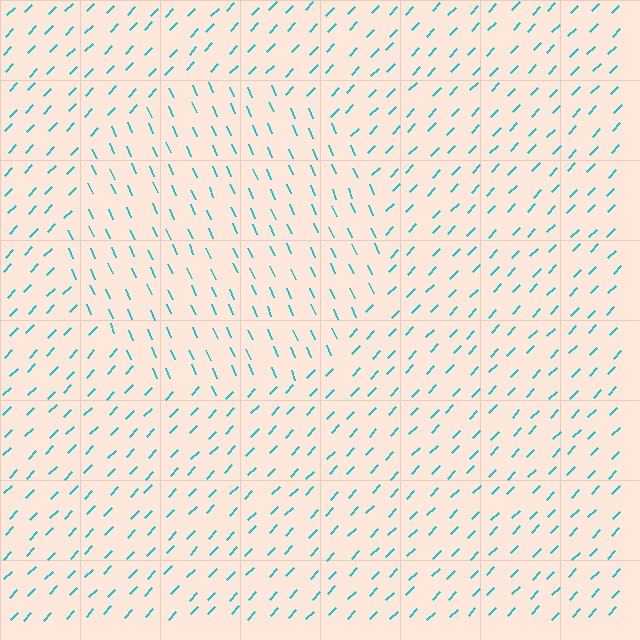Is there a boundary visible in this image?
Yes, there is a texture boundary formed by a change in line orientation.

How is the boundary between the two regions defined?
The boundary is defined purely by a change in line orientation (approximately 68 degrees difference). All lines are the same color and thickness.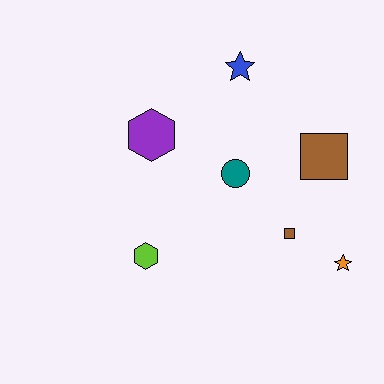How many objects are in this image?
There are 7 objects.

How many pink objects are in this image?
There are no pink objects.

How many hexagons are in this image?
There are 2 hexagons.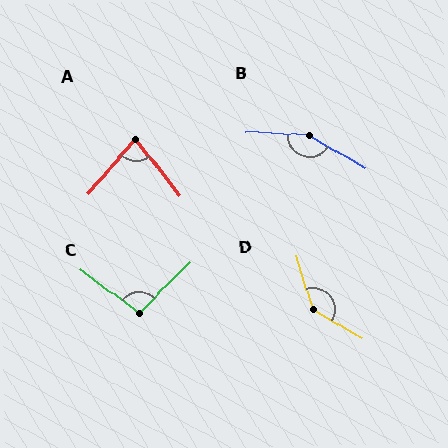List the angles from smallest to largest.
A (79°), C (98°), D (139°), B (153°).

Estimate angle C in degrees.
Approximately 98 degrees.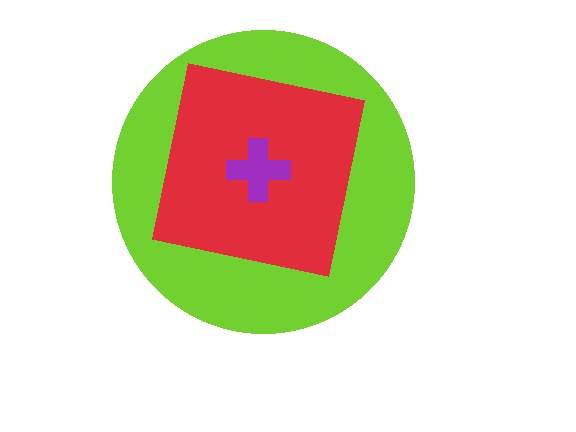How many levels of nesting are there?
3.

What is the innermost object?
The purple cross.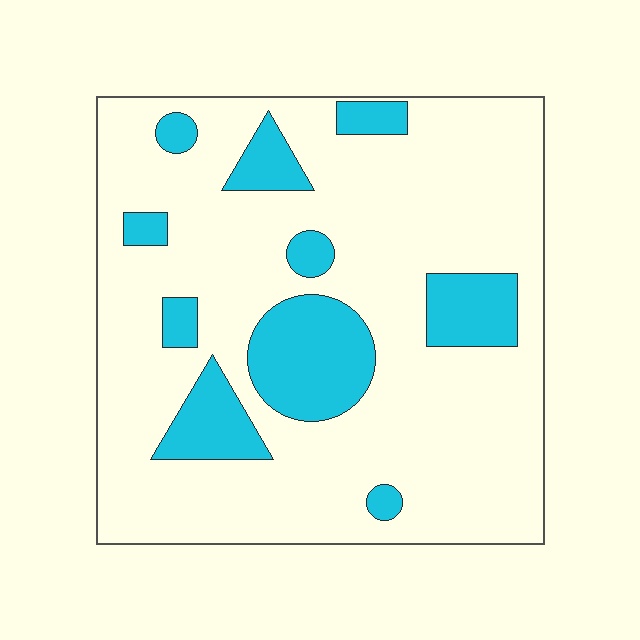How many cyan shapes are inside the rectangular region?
10.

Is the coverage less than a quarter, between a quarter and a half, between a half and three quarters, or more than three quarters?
Less than a quarter.